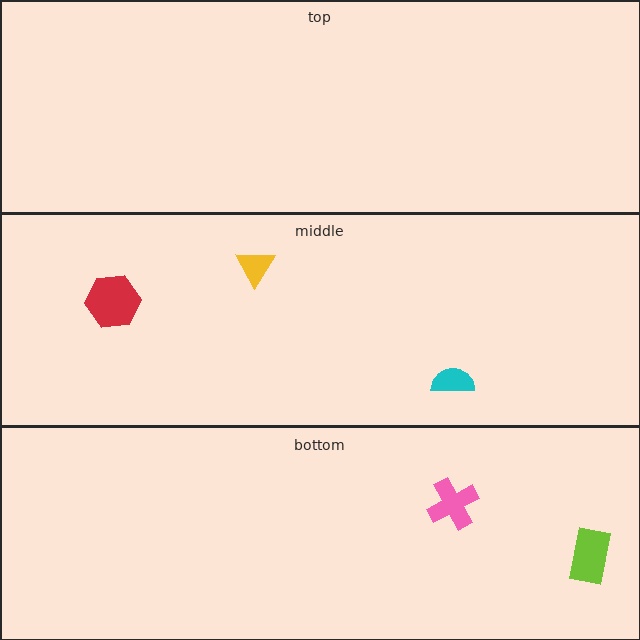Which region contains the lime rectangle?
The bottom region.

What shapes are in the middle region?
The yellow triangle, the cyan semicircle, the red hexagon.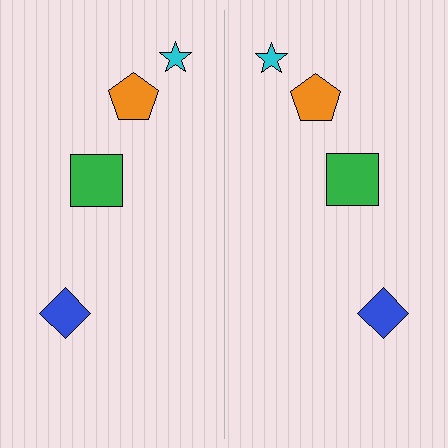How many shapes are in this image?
There are 8 shapes in this image.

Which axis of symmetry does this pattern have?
The pattern has a vertical axis of symmetry running through the center of the image.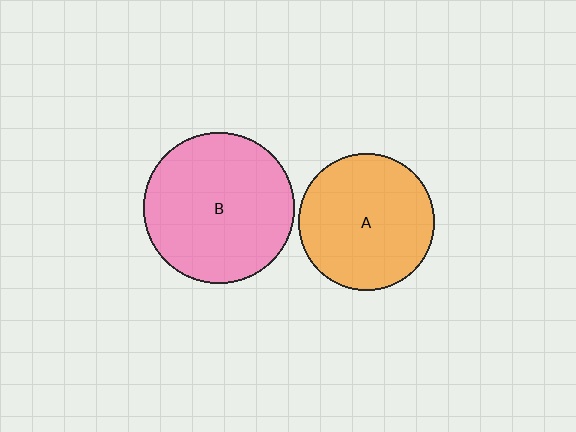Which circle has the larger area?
Circle B (pink).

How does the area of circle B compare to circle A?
Approximately 1.2 times.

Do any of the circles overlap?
No, none of the circles overlap.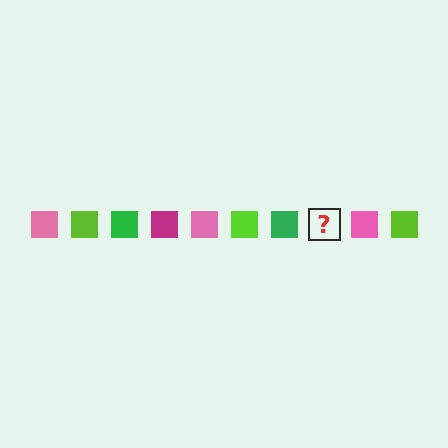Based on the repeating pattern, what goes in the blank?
The blank should be a magenta square.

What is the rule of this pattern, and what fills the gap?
The rule is that the pattern cycles through pink, lime, green, magenta squares. The gap should be filled with a magenta square.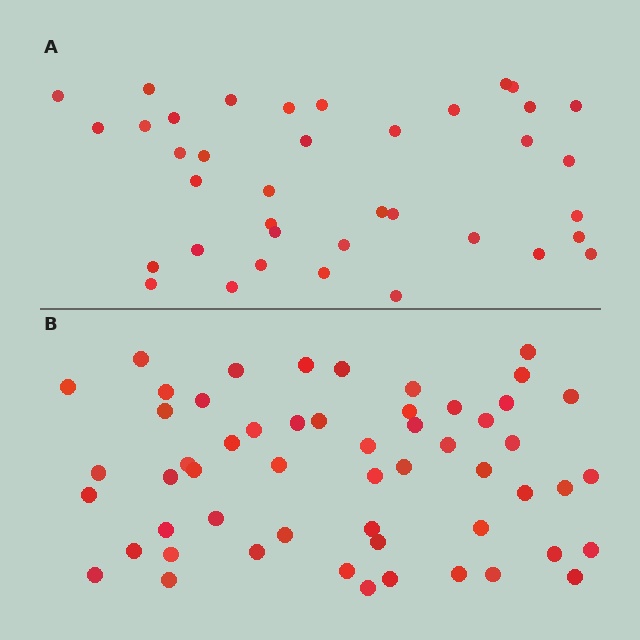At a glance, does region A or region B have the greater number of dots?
Region B (the bottom region) has more dots.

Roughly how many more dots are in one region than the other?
Region B has approximately 15 more dots than region A.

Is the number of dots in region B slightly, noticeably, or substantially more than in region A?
Region B has noticeably more, but not dramatically so. The ratio is roughly 1.4 to 1.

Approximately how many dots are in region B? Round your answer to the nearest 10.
About 60 dots. (The exact count is 55, which rounds to 60.)